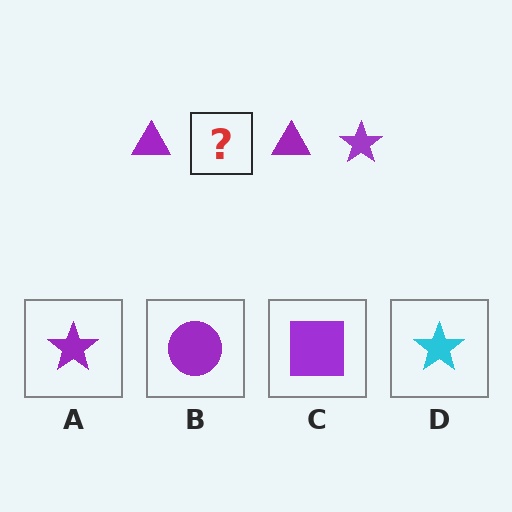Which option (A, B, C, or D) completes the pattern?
A.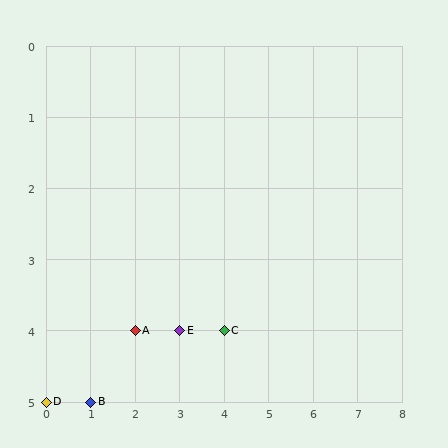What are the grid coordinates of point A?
Point A is at grid coordinates (2, 4).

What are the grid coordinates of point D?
Point D is at grid coordinates (0, 5).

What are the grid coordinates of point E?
Point E is at grid coordinates (3, 4).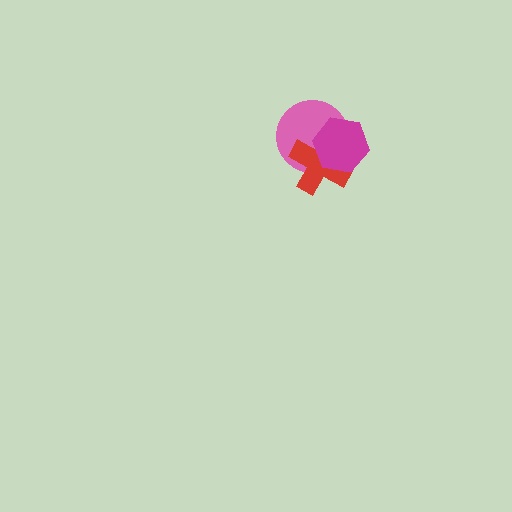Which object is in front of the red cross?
The magenta hexagon is in front of the red cross.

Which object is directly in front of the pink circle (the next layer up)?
The red cross is directly in front of the pink circle.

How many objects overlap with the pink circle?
2 objects overlap with the pink circle.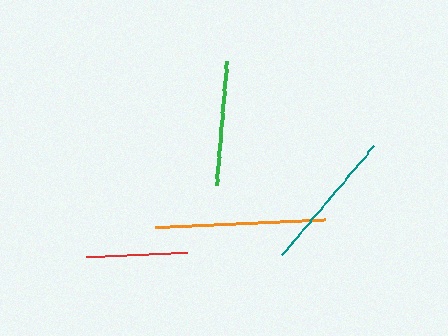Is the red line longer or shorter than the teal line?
The teal line is longer than the red line.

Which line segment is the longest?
The orange line is the longest at approximately 171 pixels.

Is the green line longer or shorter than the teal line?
The teal line is longer than the green line.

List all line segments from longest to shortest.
From longest to shortest: orange, teal, green, red.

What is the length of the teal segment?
The teal segment is approximately 143 pixels long.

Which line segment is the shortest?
The red line is the shortest at approximately 101 pixels.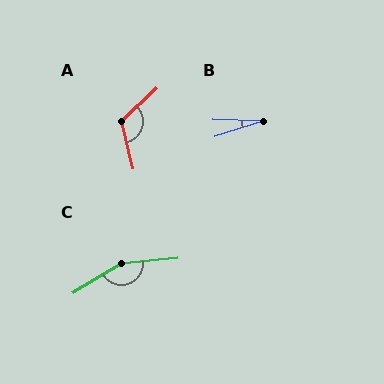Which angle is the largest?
C, at approximately 154 degrees.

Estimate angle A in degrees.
Approximately 119 degrees.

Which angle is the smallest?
B, at approximately 19 degrees.